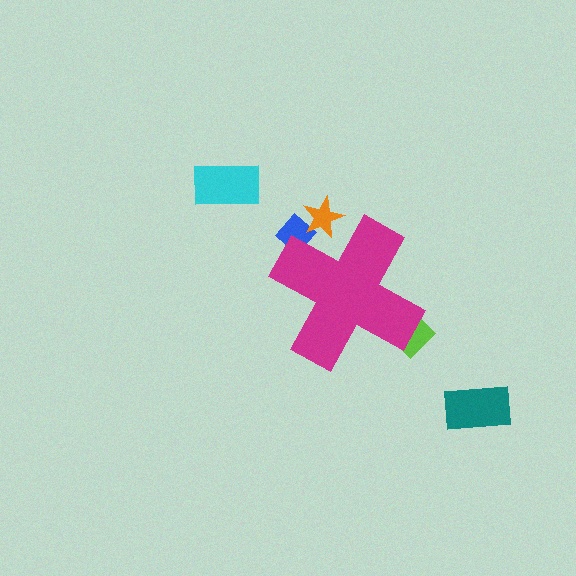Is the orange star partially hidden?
Yes, the orange star is partially hidden behind the magenta cross.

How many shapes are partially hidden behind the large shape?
3 shapes are partially hidden.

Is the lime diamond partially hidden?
Yes, the lime diamond is partially hidden behind the magenta cross.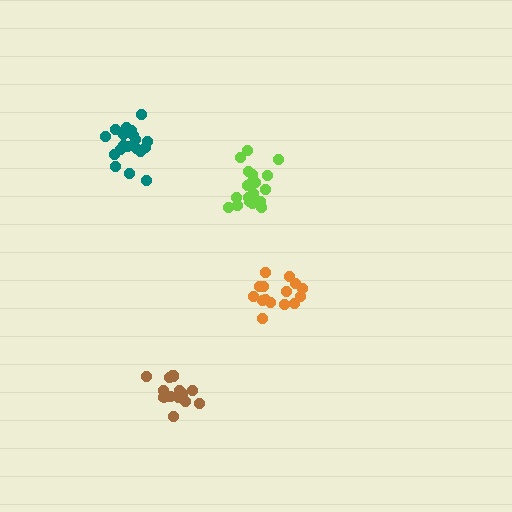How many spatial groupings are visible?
There are 4 spatial groupings.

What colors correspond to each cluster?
The clusters are colored: brown, teal, lime, orange.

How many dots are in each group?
Group 1: 16 dots, Group 2: 20 dots, Group 3: 20 dots, Group 4: 15 dots (71 total).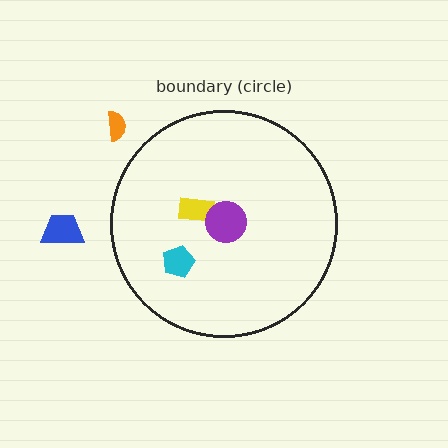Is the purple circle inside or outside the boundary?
Inside.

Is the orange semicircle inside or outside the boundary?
Outside.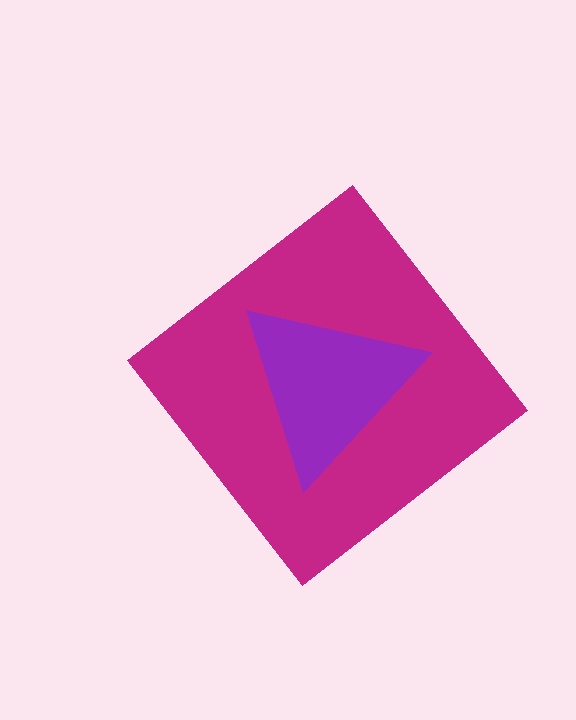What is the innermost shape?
The purple triangle.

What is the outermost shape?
The magenta diamond.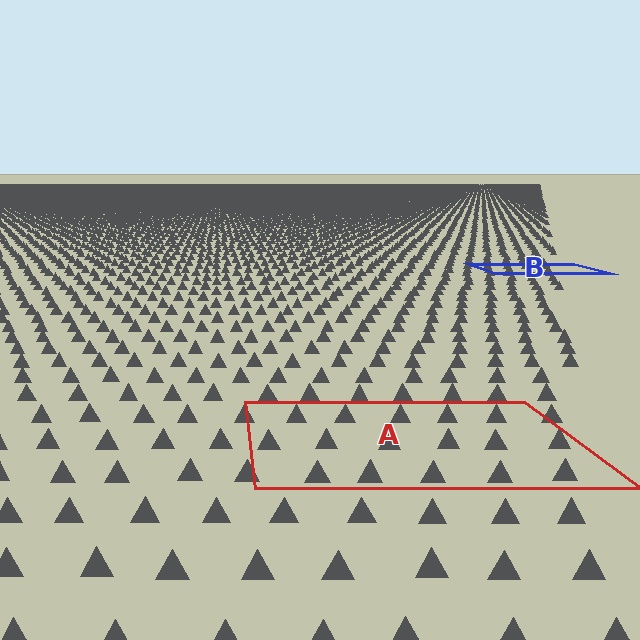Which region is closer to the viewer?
Region A is closer. The texture elements there are larger and more spread out.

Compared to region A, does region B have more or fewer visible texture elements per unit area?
Region B has more texture elements per unit area — they are packed more densely because it is farther away.